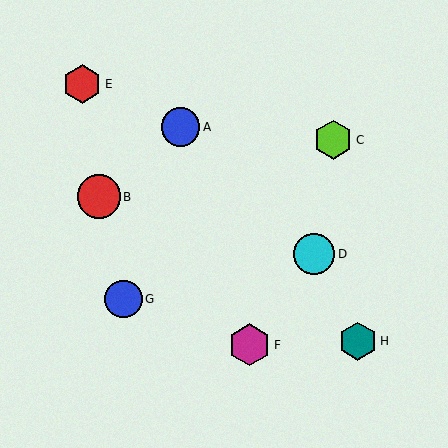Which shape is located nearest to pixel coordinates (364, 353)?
The teal hexagon (labeled H) at (358, 341) is nearest to that location.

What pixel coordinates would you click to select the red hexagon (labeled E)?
Click at (82, 84) to select the red hexagon E.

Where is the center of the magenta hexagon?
The center of the magenta hexagon is at (250, 345).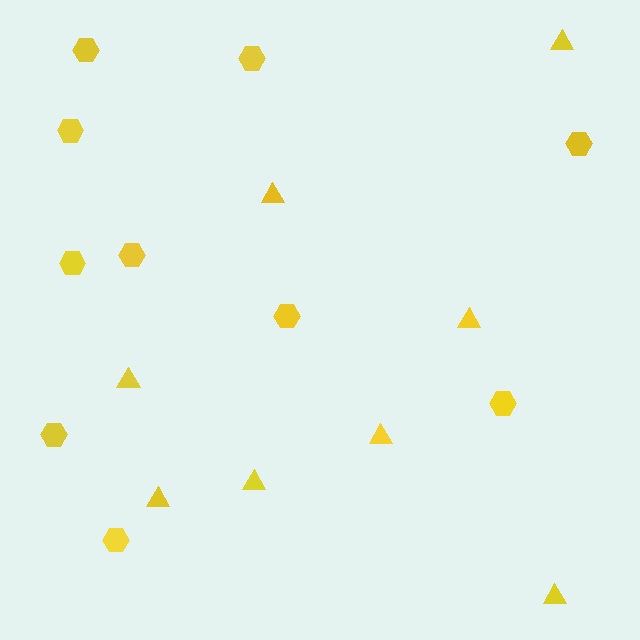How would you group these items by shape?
There are 2 groups: one group of triangles (8) and one group of hexagons (10).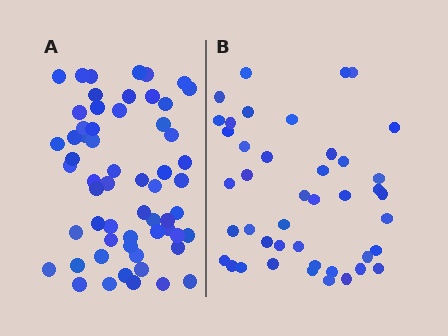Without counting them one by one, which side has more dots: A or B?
Region A (the left region) has more dots.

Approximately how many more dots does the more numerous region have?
Region A has approximately 15 more dots than region B.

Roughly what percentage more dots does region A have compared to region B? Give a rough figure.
About 35% more.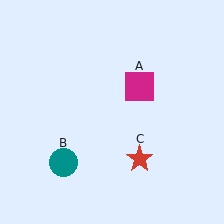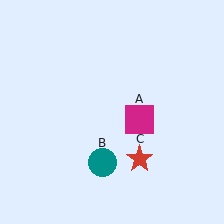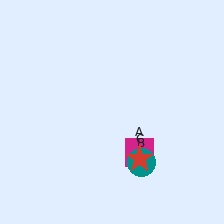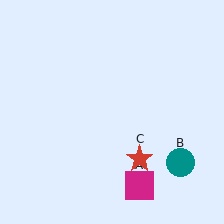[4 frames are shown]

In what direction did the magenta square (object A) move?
The magenta square (object A) moved down.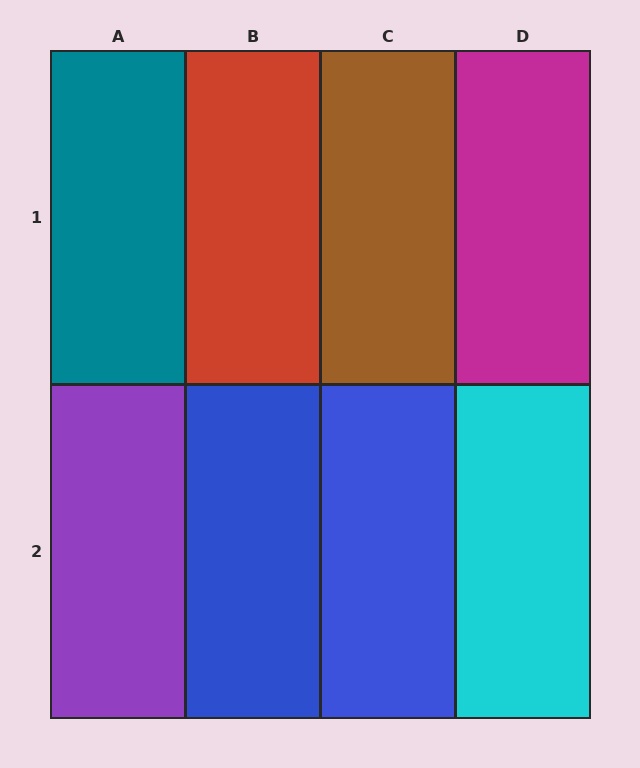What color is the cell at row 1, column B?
Red.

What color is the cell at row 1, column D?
Magenta.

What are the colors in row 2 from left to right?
Purple, blue, blue, cyan.